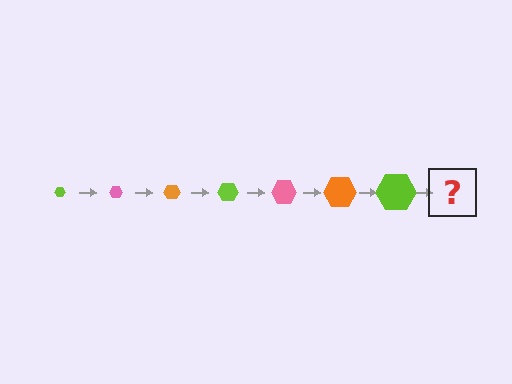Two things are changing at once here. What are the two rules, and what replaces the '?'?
The two rules are that the hexagon grows larger each step and the color cycles through lime, pink, and orange. The '?' should be a pink hexagon, larger than the previous one.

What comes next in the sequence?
The next element should be a pink hexagon, larger than the previous one.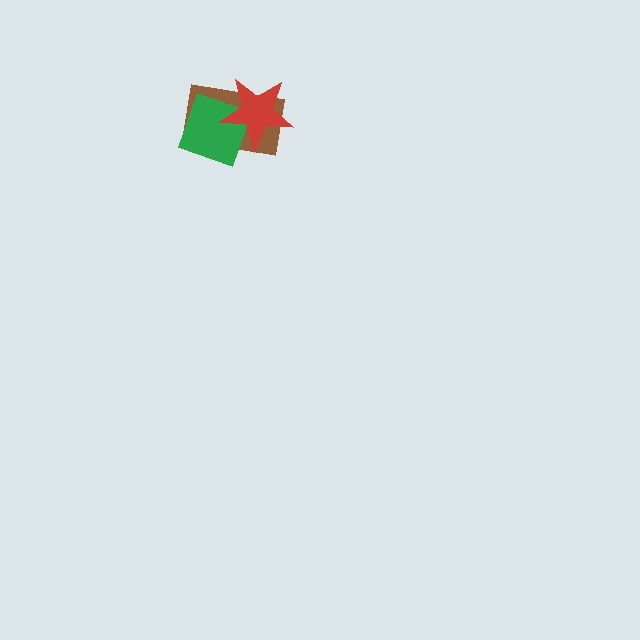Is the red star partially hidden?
No, no other shape covers it.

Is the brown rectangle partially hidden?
Yes, it is partially covered by another shape.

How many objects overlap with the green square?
2 objects overlap with the green square.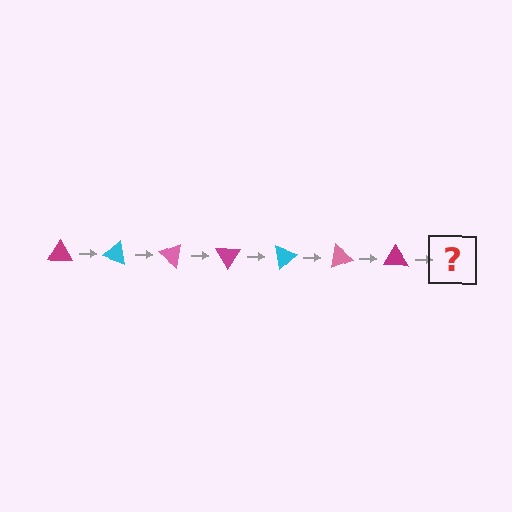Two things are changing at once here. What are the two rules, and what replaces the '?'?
The two rules are that it rotates 20 degrees each step and the color cycles through magenta, cyan, and pink. The '?' should be a cyan triangle, rotated 140 degrees from the start.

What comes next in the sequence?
The next element should be a cyan triangle, rotated 140 degrees from the start.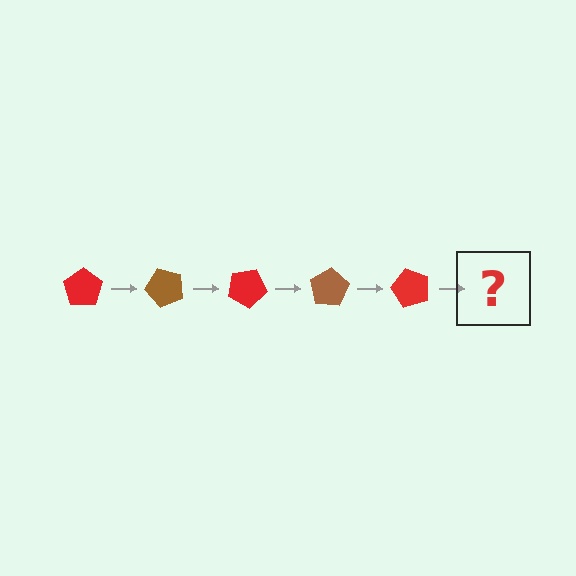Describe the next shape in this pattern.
It should be a brown pentagon, rotated 250 degrees from the start.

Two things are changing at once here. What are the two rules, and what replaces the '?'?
The two rules are that it rotates 50 degrees each step and the color cycles through red and brown. The '?' should be a brown pentagon, rotated 250 degrees from the start.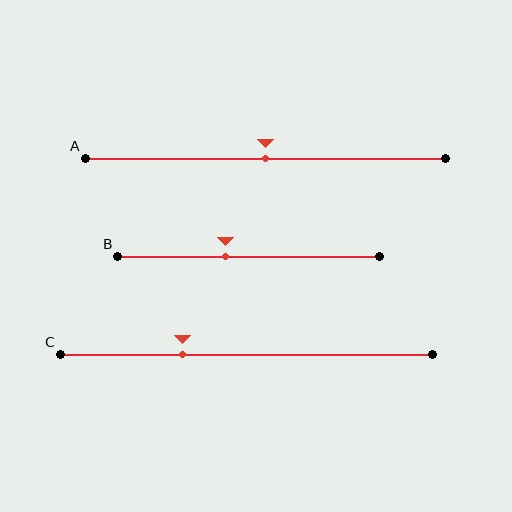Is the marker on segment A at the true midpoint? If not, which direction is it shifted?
Yes, the marker on segment A is at the true midpoint.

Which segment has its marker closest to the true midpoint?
Segment A has its marker closest to the true midpoint.